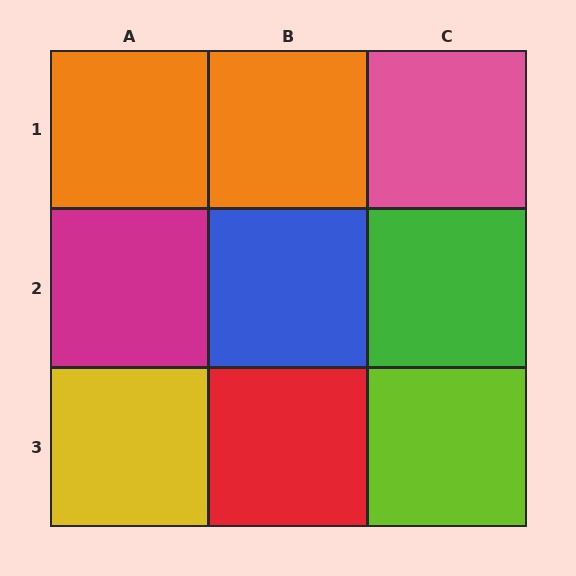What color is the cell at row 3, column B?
Red.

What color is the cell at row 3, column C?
Lime.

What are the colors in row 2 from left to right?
Magenta, blue, green.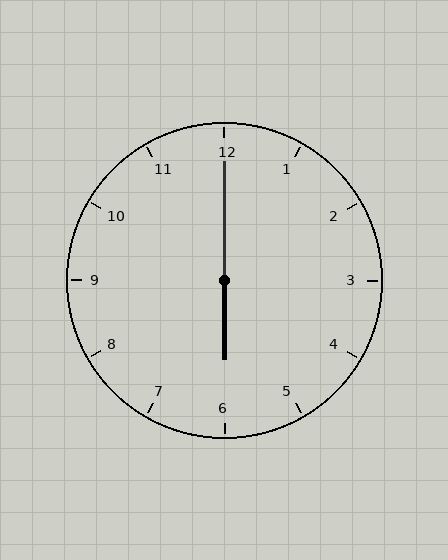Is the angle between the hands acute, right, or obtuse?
It is obtuse.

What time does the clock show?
6:00.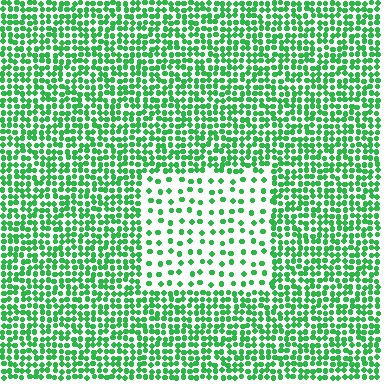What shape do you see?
I see a rectangle.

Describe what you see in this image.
The image contains small green elements arranged at two different densities. A rectangle-shaped region is visible where the elements are less densely packed than the surrounding area.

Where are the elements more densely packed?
The elements are more densely packed outside the rectangle boundary.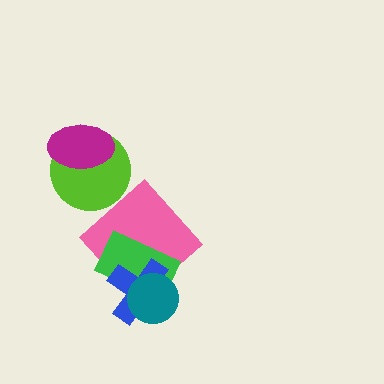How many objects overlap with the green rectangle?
3 objects overlap with the green rectangle.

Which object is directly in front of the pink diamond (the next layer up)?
The green rectangle is directly in front of the pink diamond.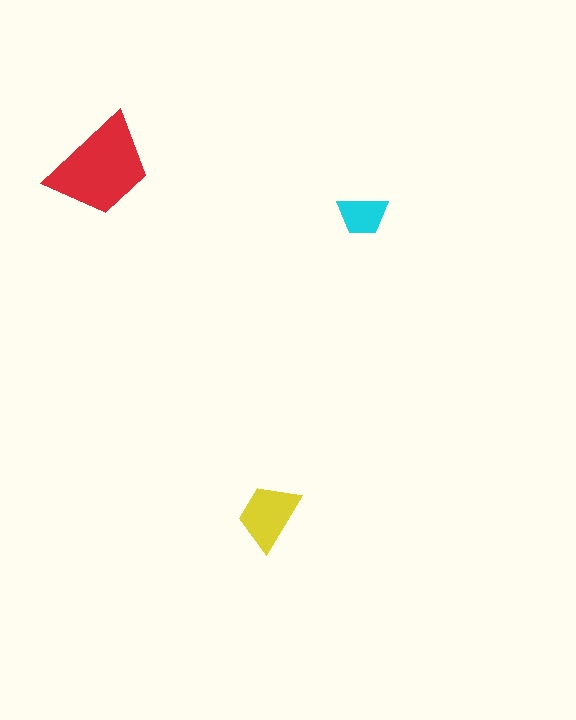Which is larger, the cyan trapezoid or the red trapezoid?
The red one.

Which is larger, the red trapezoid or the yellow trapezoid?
The red one.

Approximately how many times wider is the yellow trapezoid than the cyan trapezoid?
About 1.5 times wider.